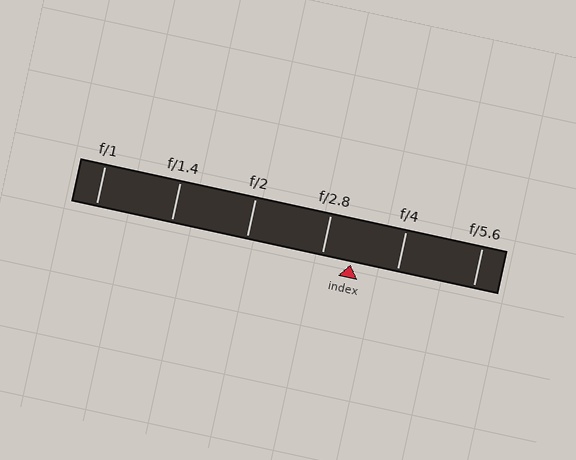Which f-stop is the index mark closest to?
The index mark is closest to f/2.8.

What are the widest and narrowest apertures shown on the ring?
The widest aperture shown is f/1 and the narrowest is f/5.6.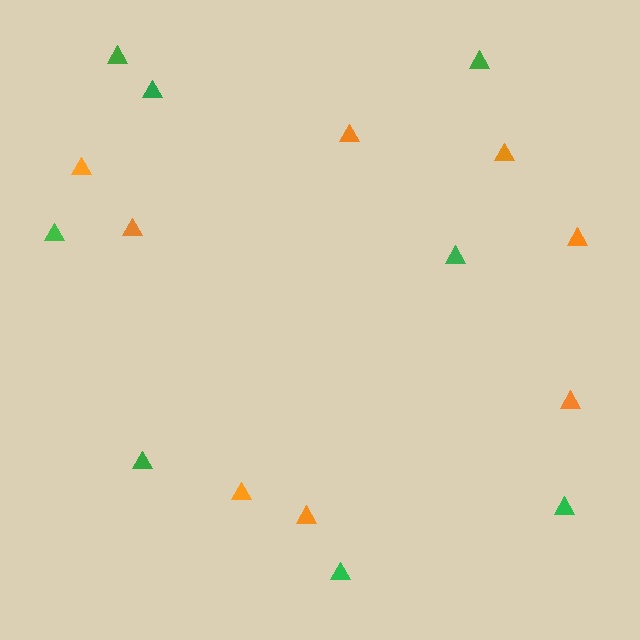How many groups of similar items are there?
There are 2 groups: one group of green triangles (8) and one group of orange triangles (8).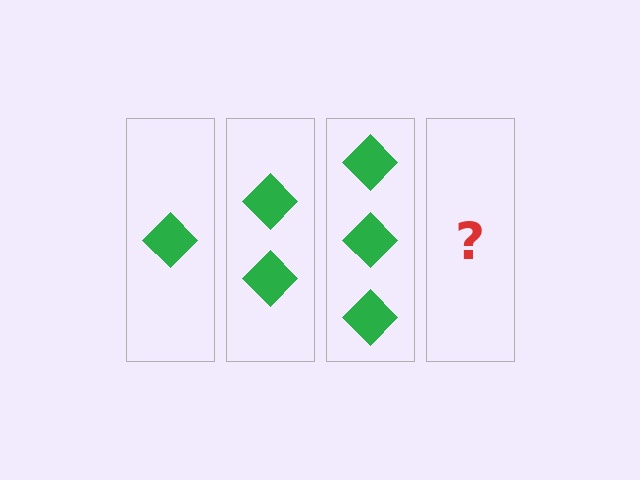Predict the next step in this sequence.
The next step is 4 diamonds.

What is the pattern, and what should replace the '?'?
The pattern is that each step adds one more diamond. The '?' should be 4 diamonds.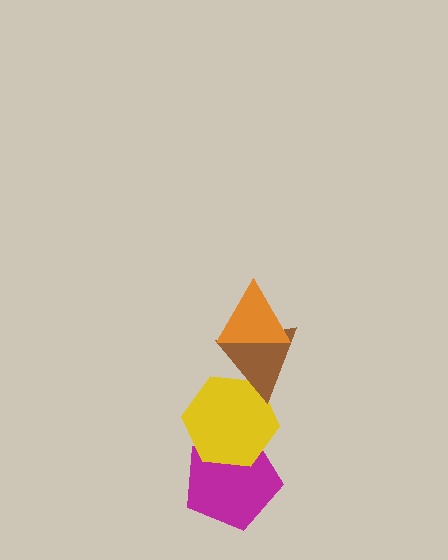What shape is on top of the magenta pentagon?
The yellow hexagon is on top of the magenta pentagon.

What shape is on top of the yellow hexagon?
The brown triangle is on top of the yellow hexagon.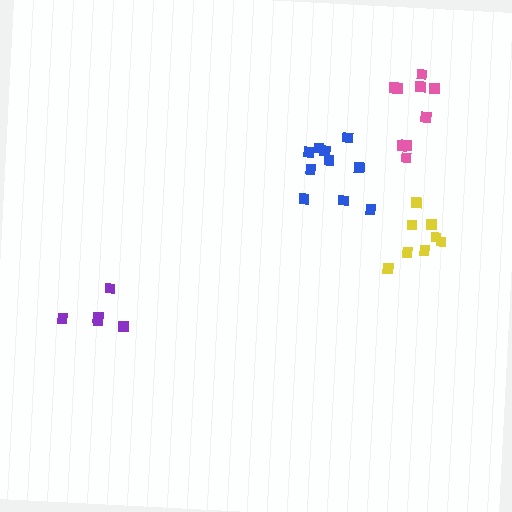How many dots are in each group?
Group 1: 10 dots, Group 2: 8 dots, Group 3: 10 dots, Group 4: 5 dots (33 total).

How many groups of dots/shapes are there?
There are 4 groups.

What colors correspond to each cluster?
The clusters are colored: blue, yellow, pink, purple.